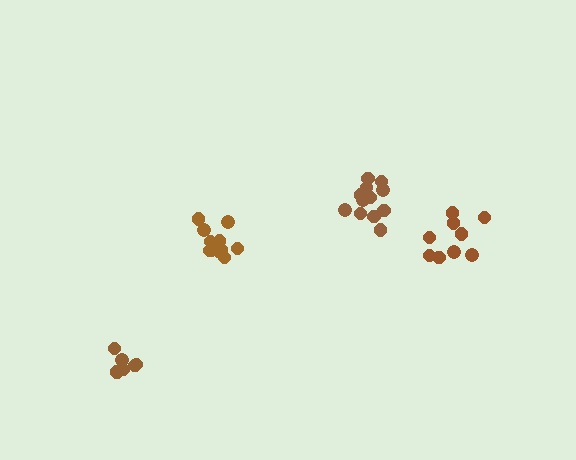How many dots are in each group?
Group 1: 9 dots, Group 2: 7 dots, Group 3: 12 dots, Group 4: 11 dots (39 total).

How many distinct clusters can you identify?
There are 4 distinct clusters.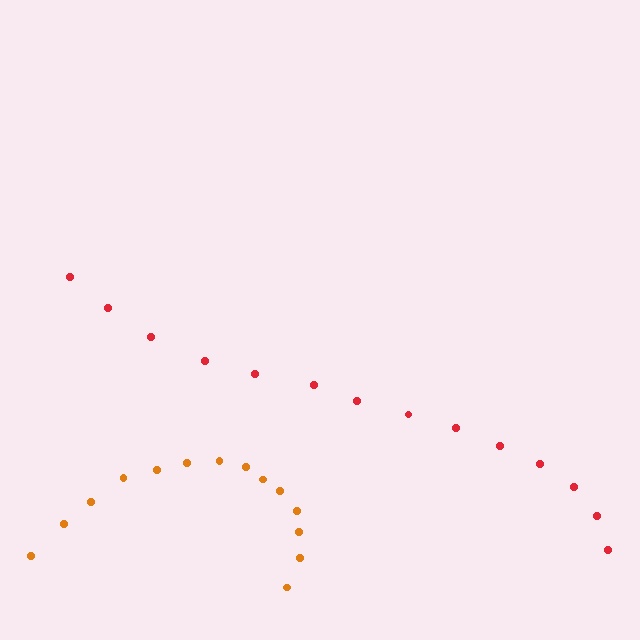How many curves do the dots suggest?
There are 2 distinct paths.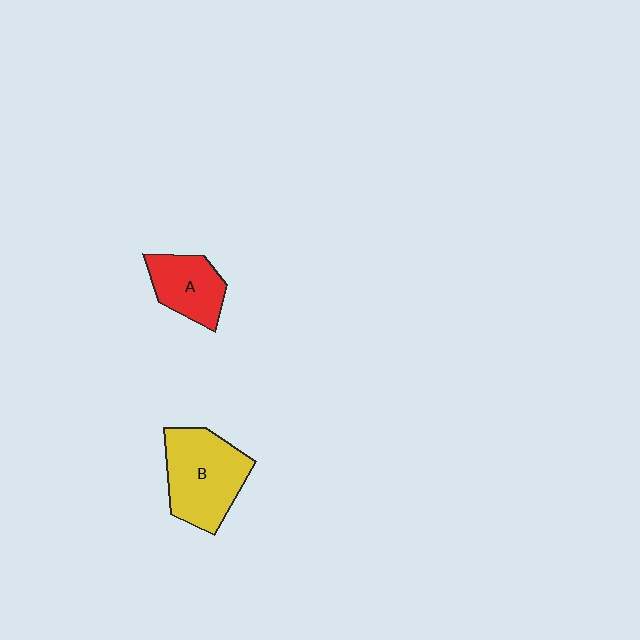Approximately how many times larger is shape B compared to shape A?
Approximately 1.6 times.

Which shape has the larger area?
Shape B (yellow).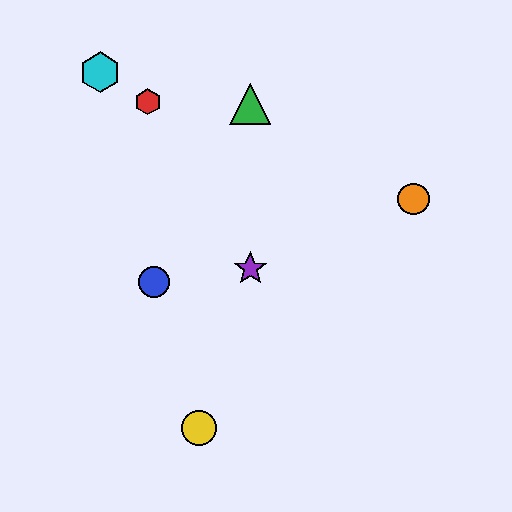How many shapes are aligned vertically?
2 shapes (the green triangle, the purple star) are aligned vertically.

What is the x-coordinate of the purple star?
The purple star is at x≈250.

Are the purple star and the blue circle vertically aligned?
No, the purple star is at x≈250 and the blue circle is at x≈154.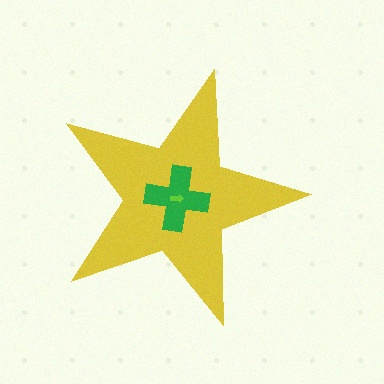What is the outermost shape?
The yellow star.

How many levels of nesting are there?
3.